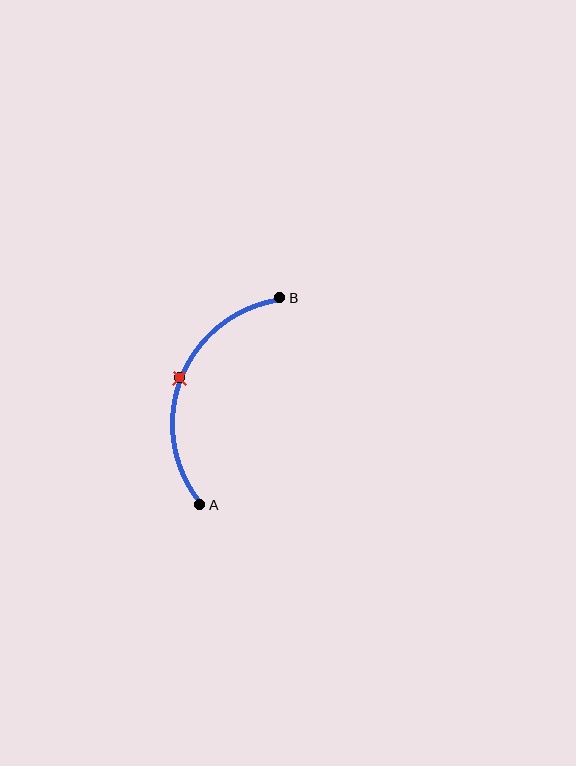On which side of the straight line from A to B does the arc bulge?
The arc bulges to the left of the straight line connecting A and B.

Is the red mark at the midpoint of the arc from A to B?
Yes. The red mark lies on the arc at equal arc-length from both A and B — it is the arc midpoint.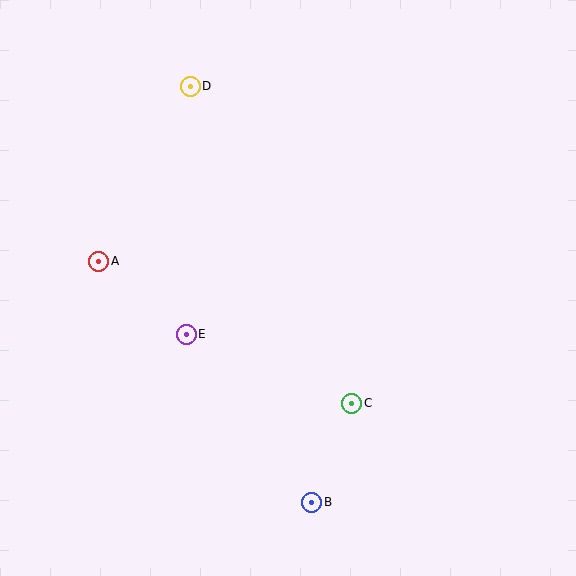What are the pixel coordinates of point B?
Point B is at (312, 502).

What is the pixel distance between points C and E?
The distance between C and E is 179 pixels.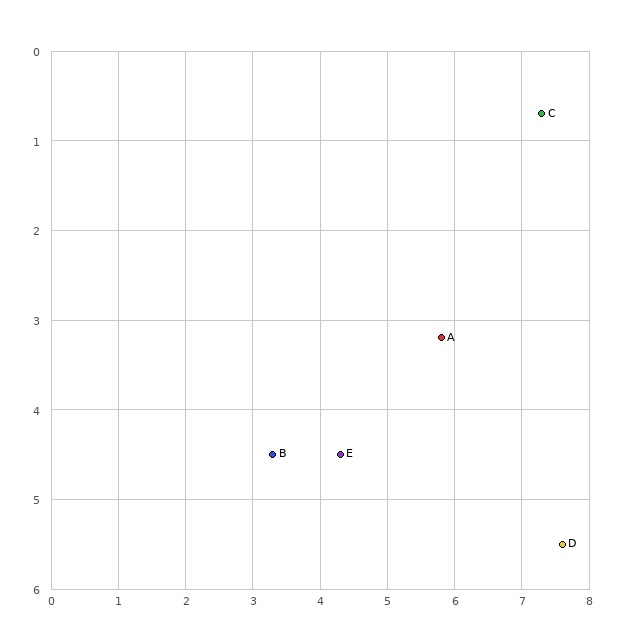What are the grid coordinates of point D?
Point D is at approximately (7.6, 5.5).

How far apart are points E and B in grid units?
Points E and B are about 1.0 grid units apart.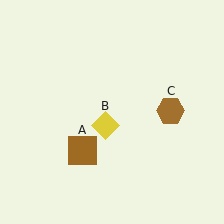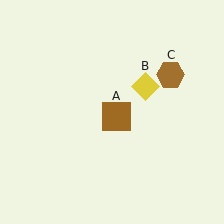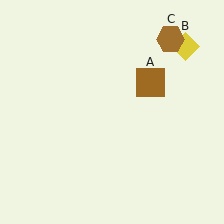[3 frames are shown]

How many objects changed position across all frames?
3 objects changed position: brown square (object A), yellow diamond (object B), brown hexagon (object C).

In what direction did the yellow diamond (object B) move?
The yellow diamond (object B) moved up and to the right.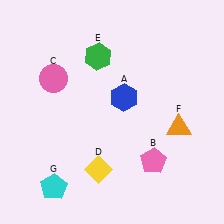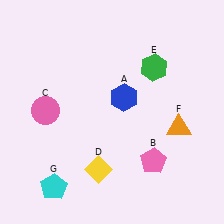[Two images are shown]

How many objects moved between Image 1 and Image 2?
2 objects moved between the two images.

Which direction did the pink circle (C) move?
The pink circle (C) moved down.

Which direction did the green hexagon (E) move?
The green hexagon (E) moved right.